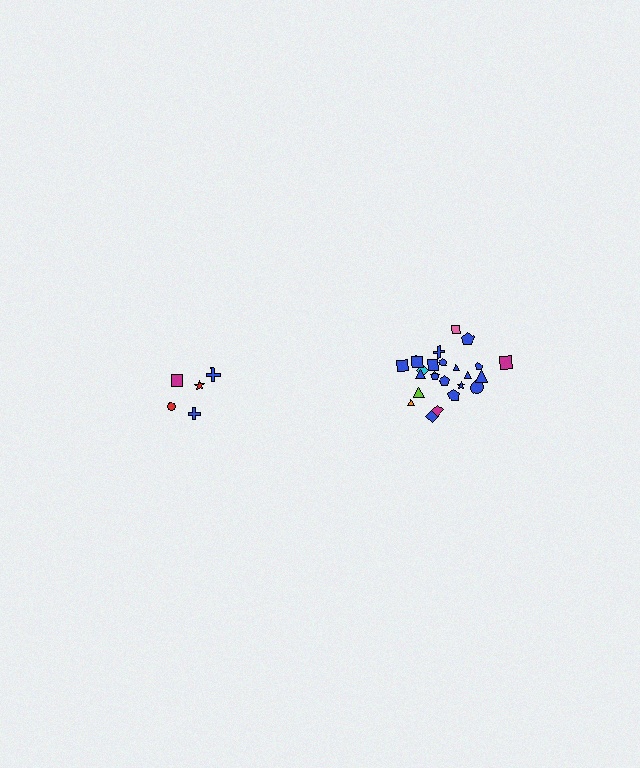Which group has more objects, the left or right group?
The right group.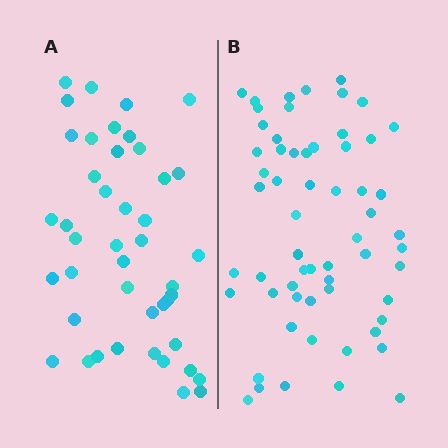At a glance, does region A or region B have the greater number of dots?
Region B (the right region) has more dots.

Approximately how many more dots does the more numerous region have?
Region B has approximately 15 more dots than region A.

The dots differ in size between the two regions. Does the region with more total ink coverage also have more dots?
No. Region A has more total ink coverage because its dots are larger, but region B actually contains more individual dots. Total area can be misleading — the number of items is what matters here.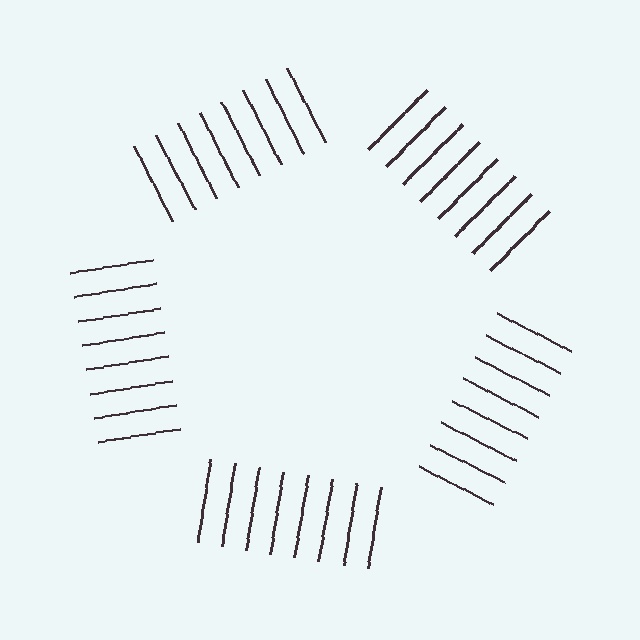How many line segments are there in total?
40 — 8 along each of the 5 edges.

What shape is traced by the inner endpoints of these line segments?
An illusory pentagon — the line segments terminate on its edges but no continuous stroke is drawn.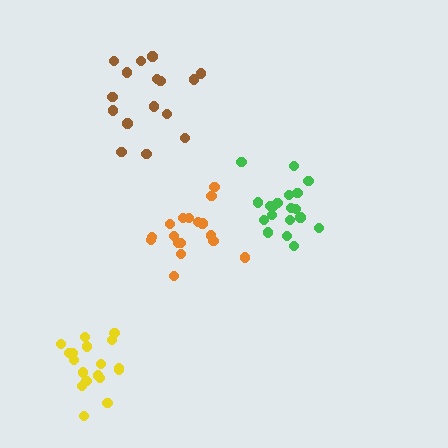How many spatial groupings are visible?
There are 4 spatial groupings.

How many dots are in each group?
Group 1: 20 dots, Group 2: 16 dots, Group 3: 18 dots, Group 4: 17 dots (71 total).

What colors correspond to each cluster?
The clusters are colored: green, brown, yellow, orange.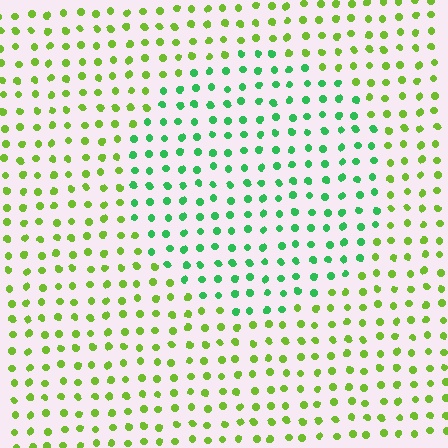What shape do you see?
I see a circle.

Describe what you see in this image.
The image is filled with small lime elements in a uniform arrangement. A circle-shaped region is visible where the elements are tinted to a slightly different hue, forming a subtle color boundary.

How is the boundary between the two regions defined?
The boundary is defined purely by a slight shift in hue (about 44 degrees). Spacing, size, and orientation are identical on both sides.